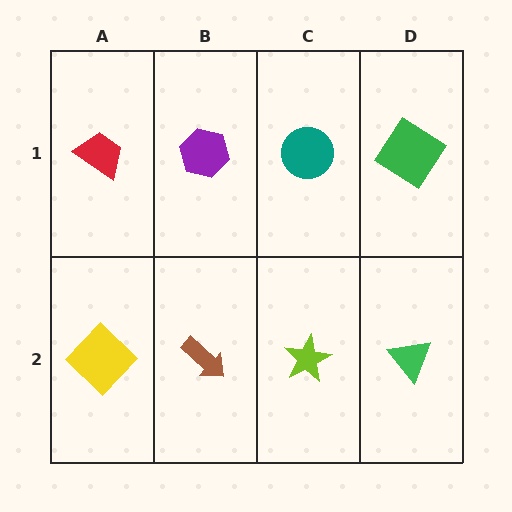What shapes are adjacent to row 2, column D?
A green diamond (row 1, column D), a lime star (row 2, column C).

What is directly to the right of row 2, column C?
A green triangle.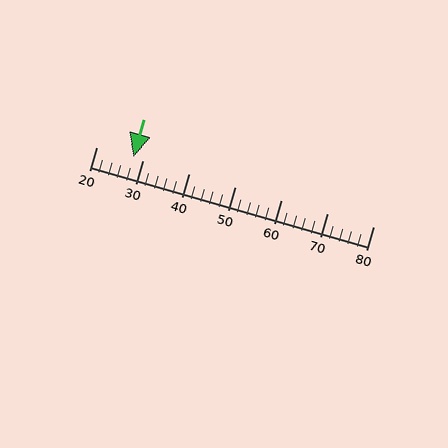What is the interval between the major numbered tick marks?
The major tick marks are spaced 10 units apart.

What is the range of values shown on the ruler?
The ruler shows values from 20 to 80.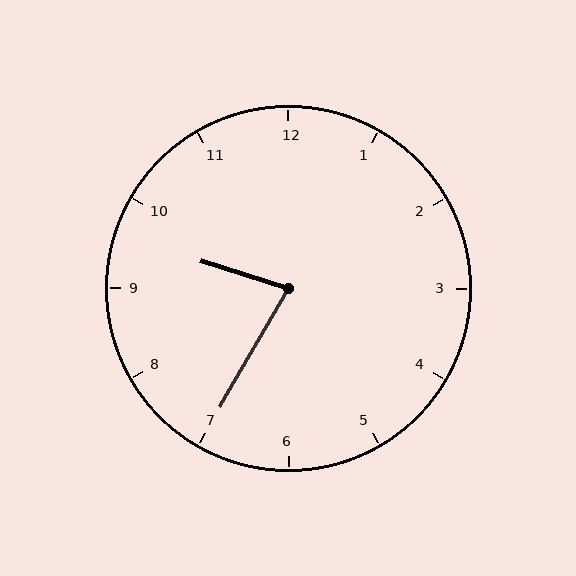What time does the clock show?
9:35.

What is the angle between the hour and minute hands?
Approximately 78 degrees.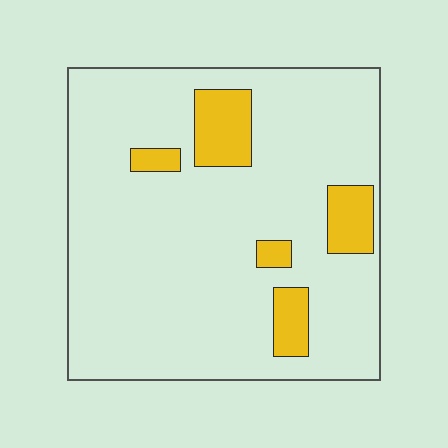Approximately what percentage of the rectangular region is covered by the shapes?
Approximately 15%.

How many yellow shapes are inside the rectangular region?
5.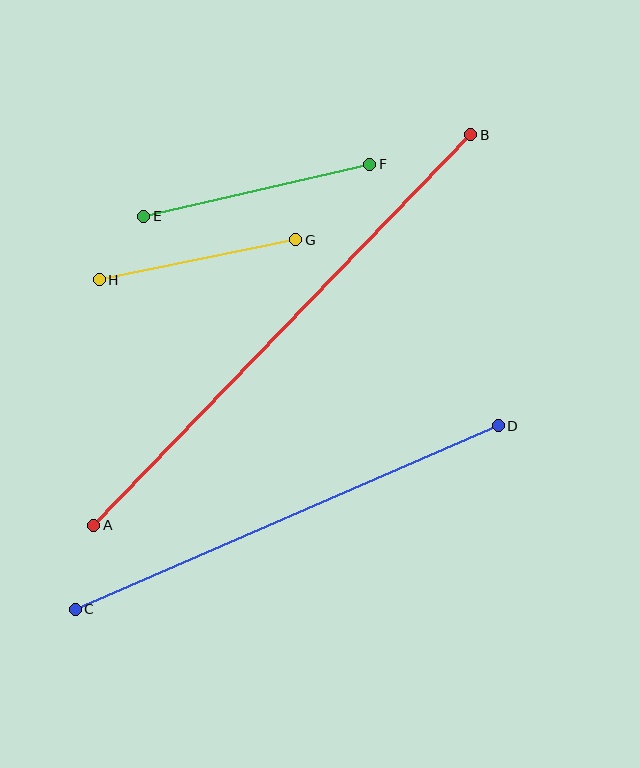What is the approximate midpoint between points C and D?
The midpoint is at approximately (287, 517) pixels.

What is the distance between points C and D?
The distance is approximately 461 pixels.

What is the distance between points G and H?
The distance is approximately 201 pixels.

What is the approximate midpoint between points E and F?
The midpoint is at approximately (257, 190) pixels.